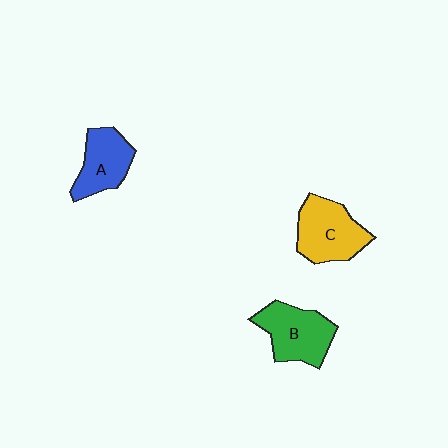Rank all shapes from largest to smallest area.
From largest to smallest: C (yellow), B (green), A (blue).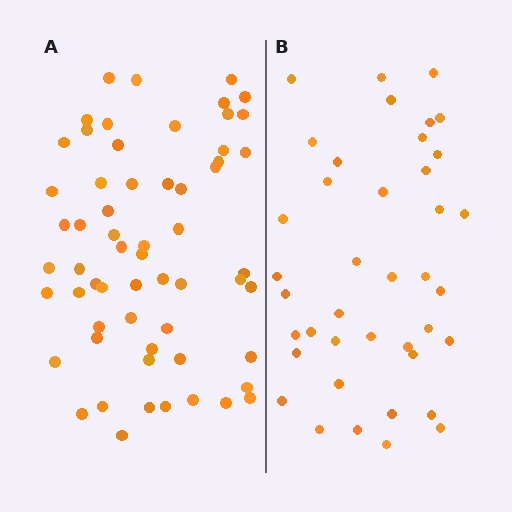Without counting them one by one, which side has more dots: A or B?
Region A (the left region) has more dots.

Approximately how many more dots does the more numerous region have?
Region A has approximately 20 more dots than region B.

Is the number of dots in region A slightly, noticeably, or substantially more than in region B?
Region A has substantially more. The ratio is roughly 1.5 to 1.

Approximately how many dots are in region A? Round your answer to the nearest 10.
About 60 dots.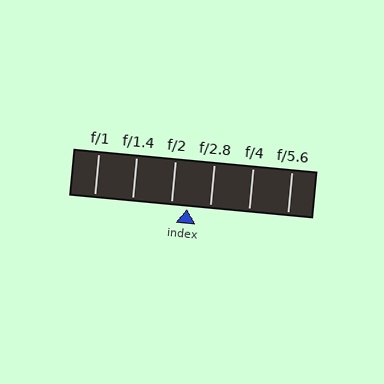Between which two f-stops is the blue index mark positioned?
The index mark is between f/2 and f/2.8.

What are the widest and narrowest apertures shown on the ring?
The widest aperture shown is f/1 and the narrowest is f/5.6.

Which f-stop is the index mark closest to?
The index mark is closest to f/2.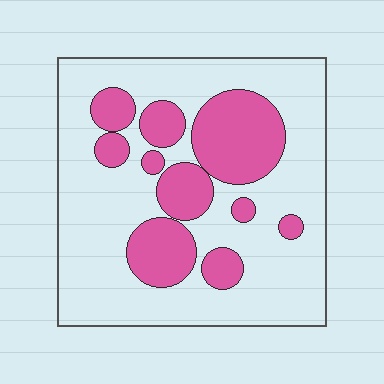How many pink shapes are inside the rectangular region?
10.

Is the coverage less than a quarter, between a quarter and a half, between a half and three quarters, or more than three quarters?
Between a quarter and a half.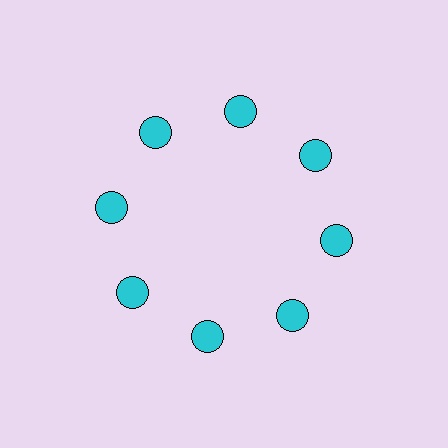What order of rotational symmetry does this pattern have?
This pattern has 8-fold rotational symmetry.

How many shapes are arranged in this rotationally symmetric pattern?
There are 8 shapes, arranged in 8 groups of 1.